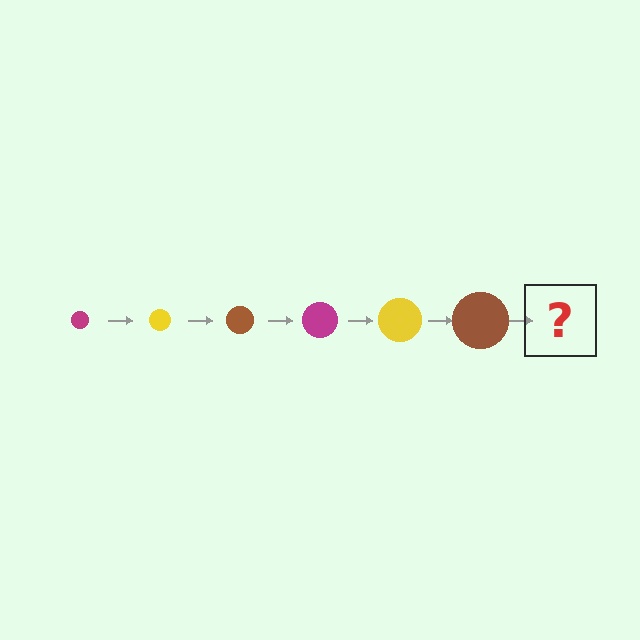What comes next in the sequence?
The next element should be a magenta circle, larger than the previous one.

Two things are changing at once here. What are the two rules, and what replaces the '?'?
The two rules are that the circle grows larger each step and the color cycles through magenta, yellow, and brown. The '?' should be a magenta circle, larger than the previous one.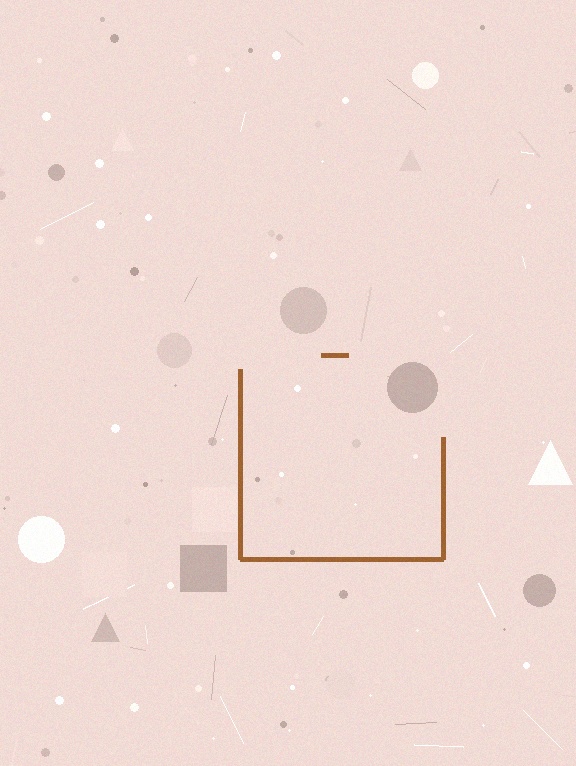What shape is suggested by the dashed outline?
The dashed outline suggests a square.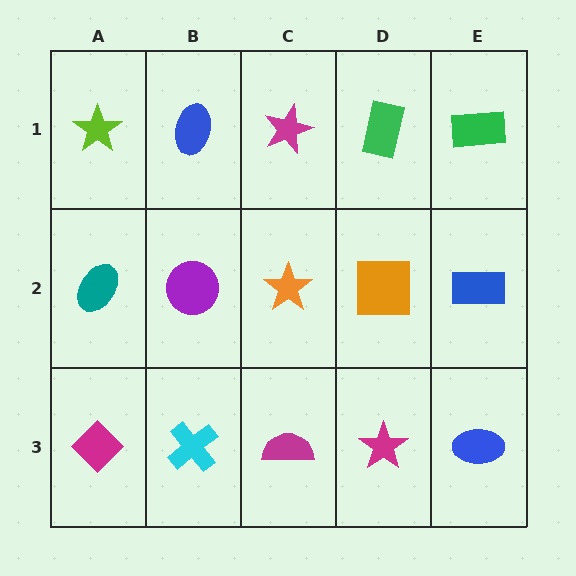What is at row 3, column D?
A magenta star.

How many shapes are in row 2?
5 shapes.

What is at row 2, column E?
A blue rectangle.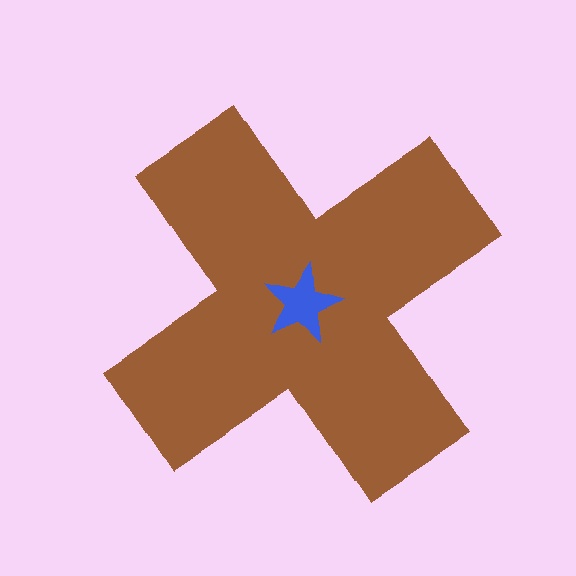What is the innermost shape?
The blue star.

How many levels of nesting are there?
2.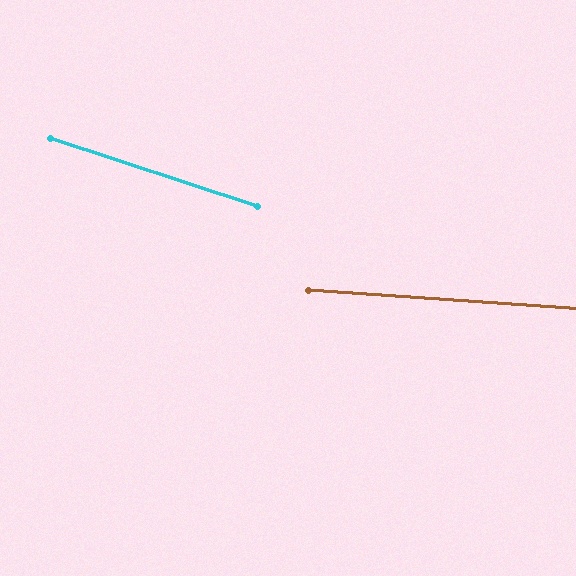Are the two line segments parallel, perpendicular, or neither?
Neither parallel nor perpendicular — they differ by about 15°.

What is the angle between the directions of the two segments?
Approximately 15 degrees.